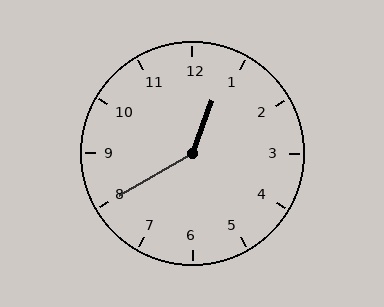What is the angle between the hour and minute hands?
Approximately 140 degrees.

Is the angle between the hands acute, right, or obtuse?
It is obtuse.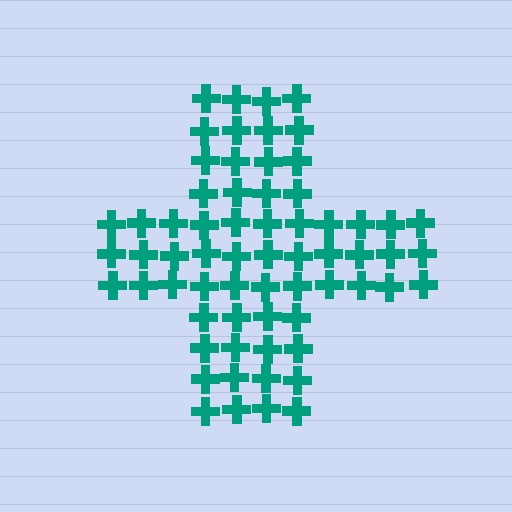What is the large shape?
The large shape is a cross.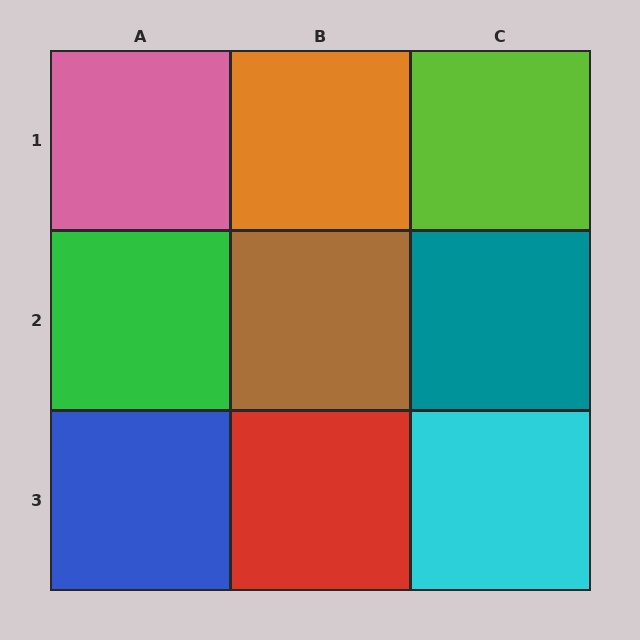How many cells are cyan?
1 cell is cyan.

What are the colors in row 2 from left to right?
Green, brown, teal.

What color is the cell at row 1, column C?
Lime.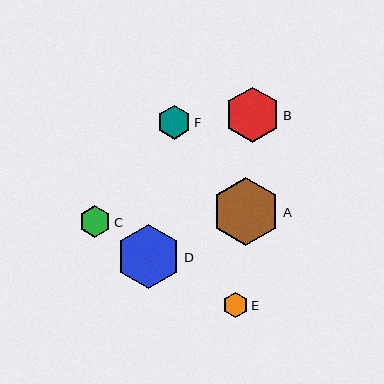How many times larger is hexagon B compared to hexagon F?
Hexagon B is approximately 1.6 times the size of hexagon F.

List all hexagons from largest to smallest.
From largest to smallest: A, D, B, F, C, E.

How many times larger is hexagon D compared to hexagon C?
Hexagon D is approximately 2.0 times the size of hexagon C.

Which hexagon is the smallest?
Hexagon E is the smallest with a size of approximately 25 pixels.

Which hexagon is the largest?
Hexagon A is the largest with a size of approximately 68 pixels.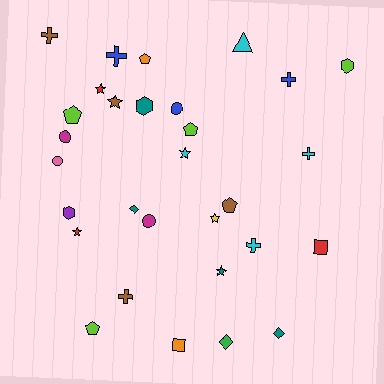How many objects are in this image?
There are 30 objects.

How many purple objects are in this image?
There is 1 purple object.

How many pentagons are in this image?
There are 5 pentagons.